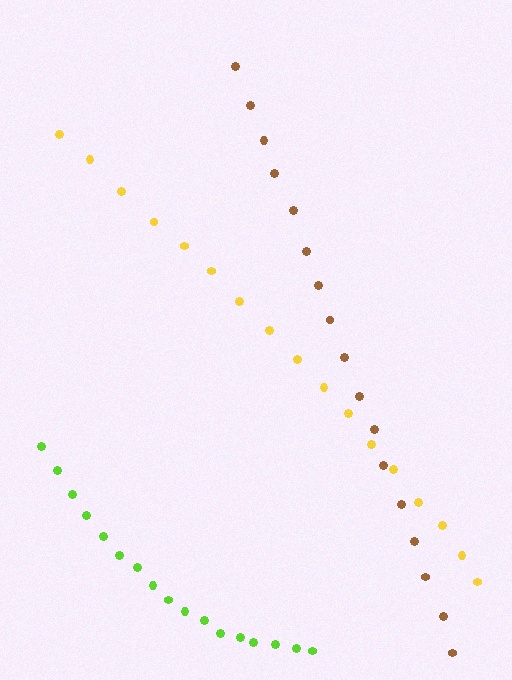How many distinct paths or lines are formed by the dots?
There are 3 distinct paths.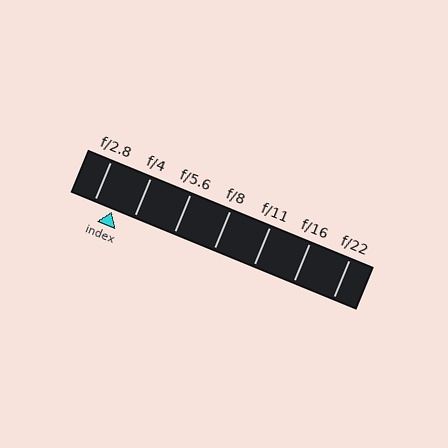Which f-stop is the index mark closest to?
The index mark is closest to f/2.8.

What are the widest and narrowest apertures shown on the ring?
The widest aperture shown is f/2.8 and the narrowest is f/22.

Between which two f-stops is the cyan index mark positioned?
The index mark is between f/2.8 and f/4.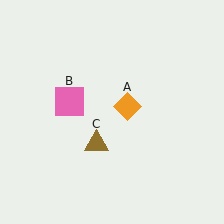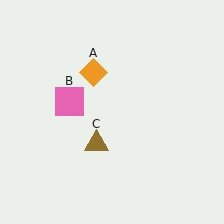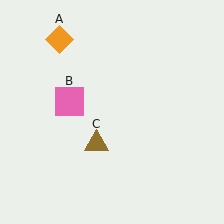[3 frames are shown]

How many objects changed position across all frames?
1 object changed position: orange diamond (object A).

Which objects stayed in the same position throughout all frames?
Pink square (object B) and brown triangle (object C) remained stationary.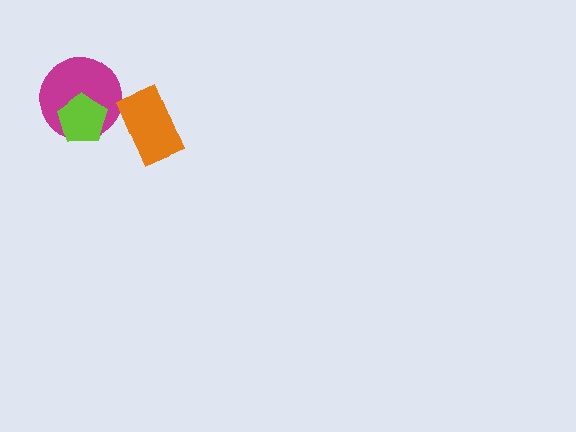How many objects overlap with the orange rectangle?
0 objects overlap with the orange rectangle.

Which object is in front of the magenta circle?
The lime pentagon is in front of the magenta circle.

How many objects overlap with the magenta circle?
1 object overlaps with the magenta circle.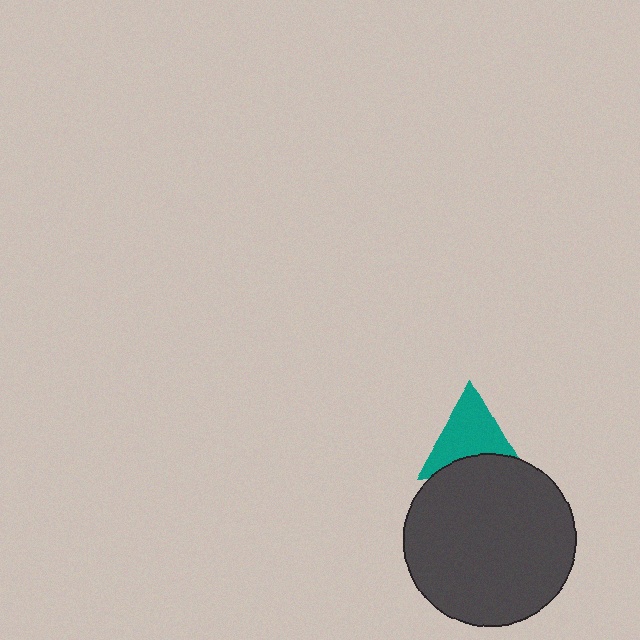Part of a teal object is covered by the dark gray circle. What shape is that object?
It is a triangle.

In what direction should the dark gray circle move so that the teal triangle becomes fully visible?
The dark gray circle should move down. That is the shortest direction to clear the overlap and leave the teal triangle fully visible.